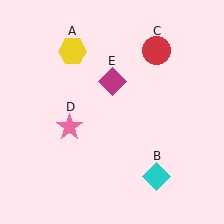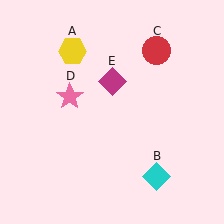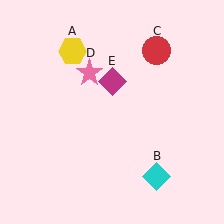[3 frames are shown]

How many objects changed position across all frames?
1 object changed position: pink star (object D).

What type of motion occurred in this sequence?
The pink star (object D) rotated clockwise around the center of the scene.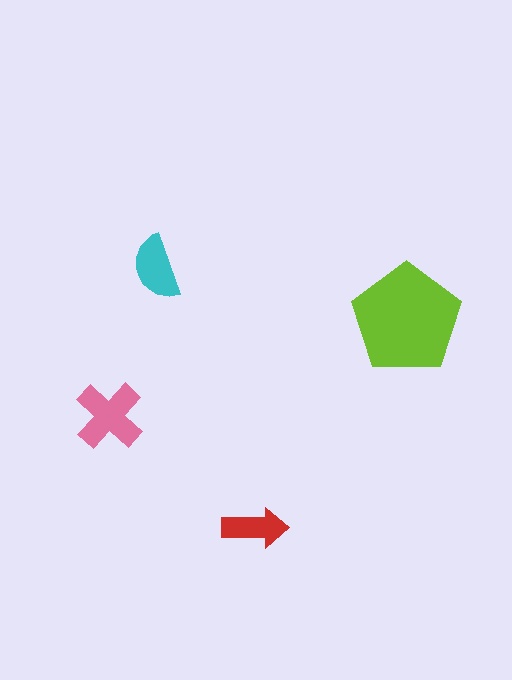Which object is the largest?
The lime pentagon.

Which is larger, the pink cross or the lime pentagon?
The lime pentagon.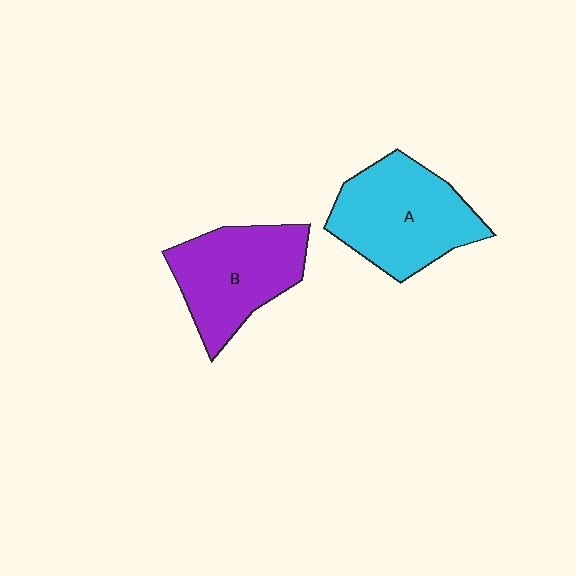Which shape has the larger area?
Shape A (cyan).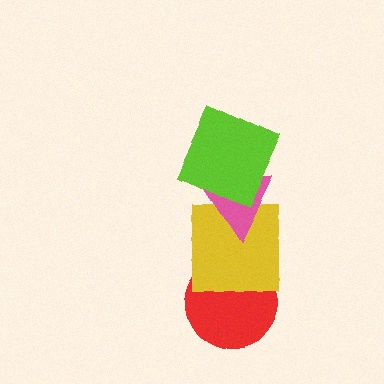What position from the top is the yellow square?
The yellow square is 3rd from the top.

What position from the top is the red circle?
The red circle is 4th from the top.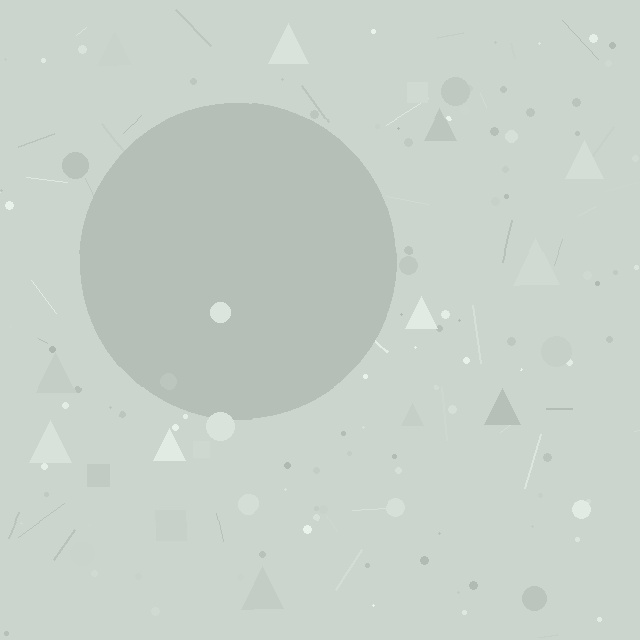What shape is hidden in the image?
A circle is hidden in the image.